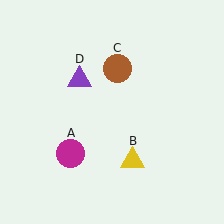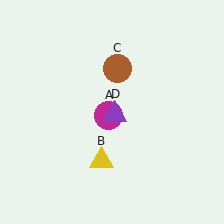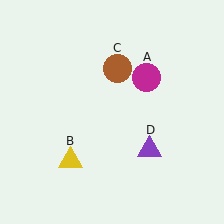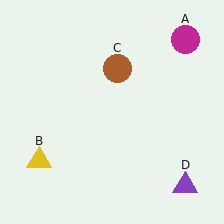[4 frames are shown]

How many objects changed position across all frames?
3 objects changed position: magenta circle (object A), yellow triangle (object B), purple triangle (object D).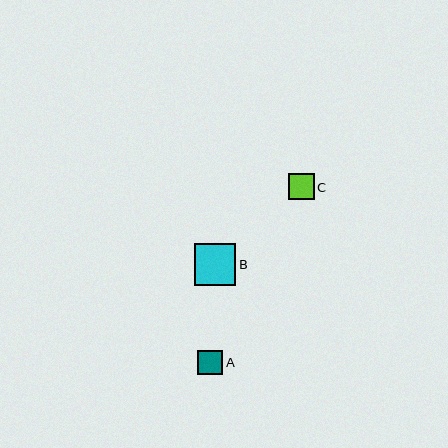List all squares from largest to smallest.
From largest to smallest: B, C, A.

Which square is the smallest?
Square A is the smallest with a size of approximately 25 pixels.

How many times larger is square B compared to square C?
Square B is approximately 1.6 times the size of square C.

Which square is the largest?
Square B is the largest with a size of approximately 42 pixels.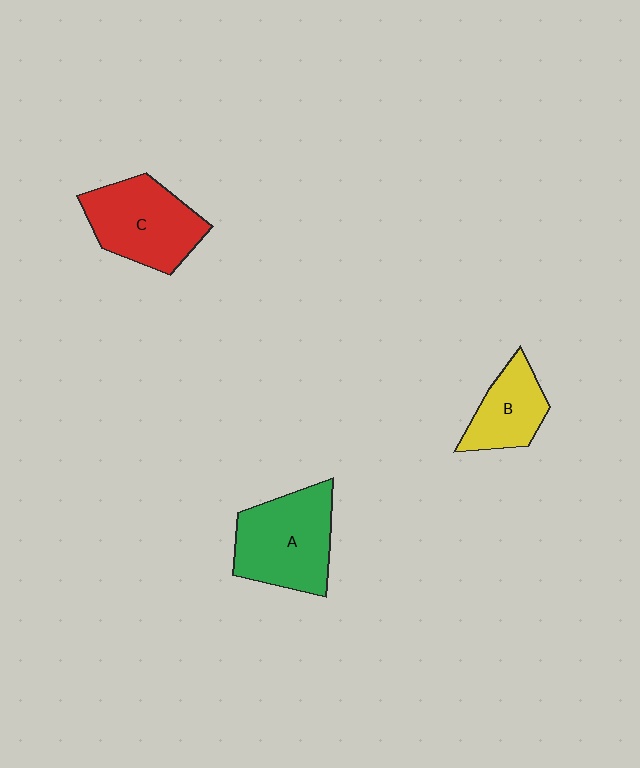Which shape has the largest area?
Shape A (green).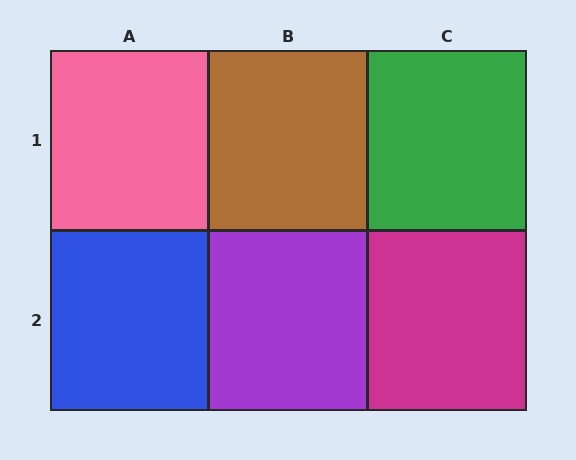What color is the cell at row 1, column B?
Brown.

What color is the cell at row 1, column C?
Green.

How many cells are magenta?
1 cell is magenta.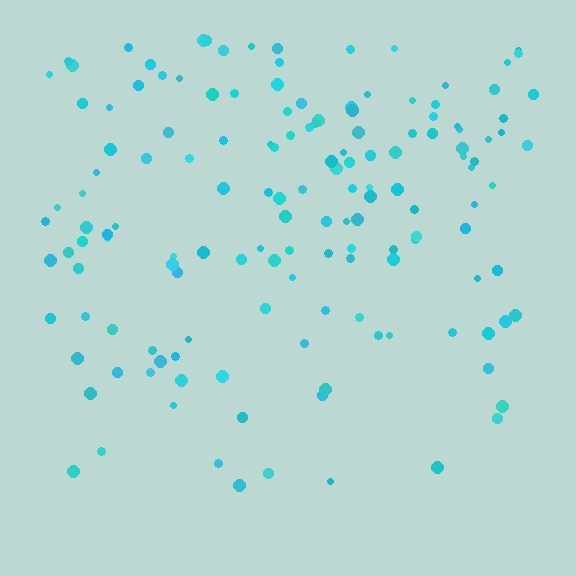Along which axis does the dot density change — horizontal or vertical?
Vertical.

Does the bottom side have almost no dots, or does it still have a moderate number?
Still a moderate number, just noticeably fewer than the top.